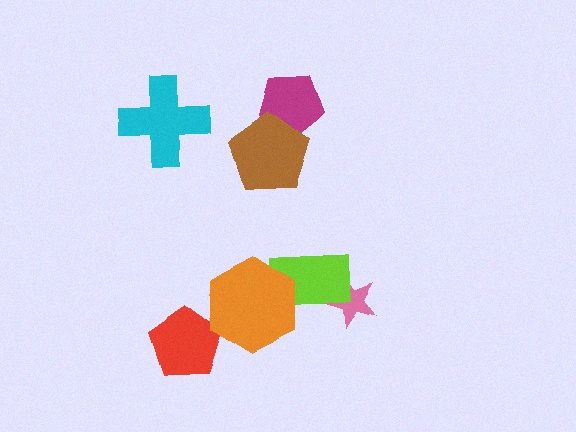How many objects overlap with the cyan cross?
0 objects overlap with the cyan cross.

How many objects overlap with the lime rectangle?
2 objects overlap with the lime rectangle.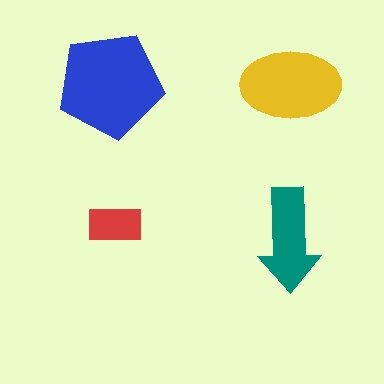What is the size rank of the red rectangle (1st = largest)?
4th.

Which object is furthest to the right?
The yellow ellipse is rightmost.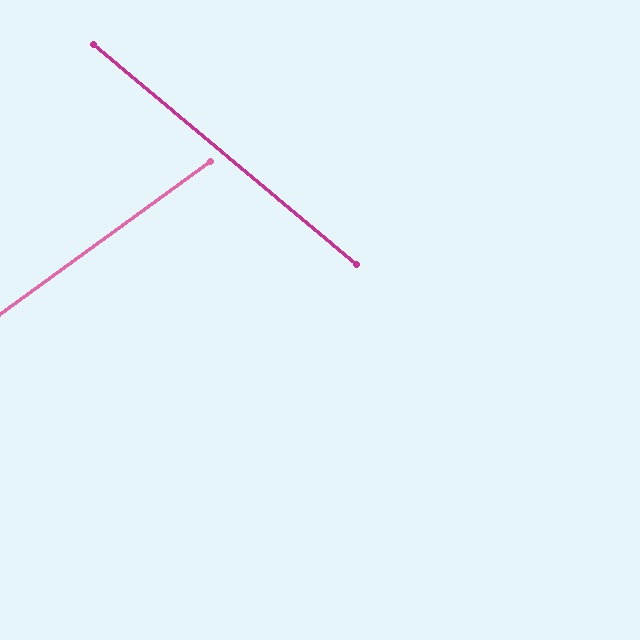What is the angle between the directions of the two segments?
Approximately 76 degrees.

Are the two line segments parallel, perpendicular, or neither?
Neither parallel nor perpendicular — they differ by about 76°.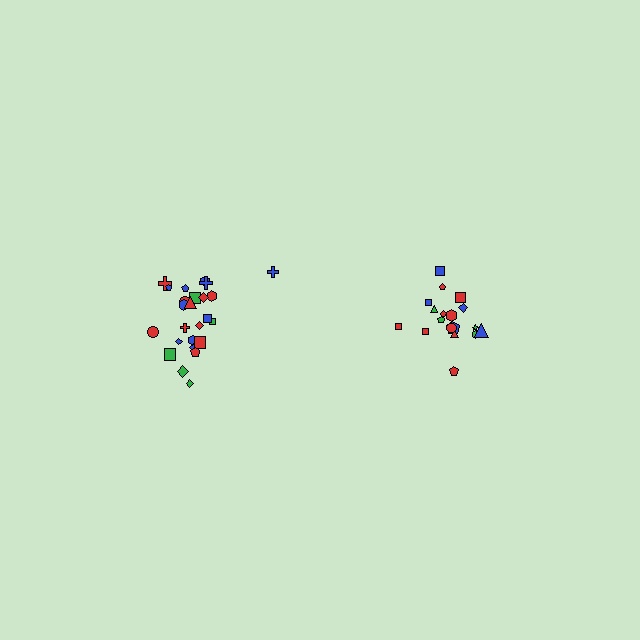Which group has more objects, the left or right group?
The left group.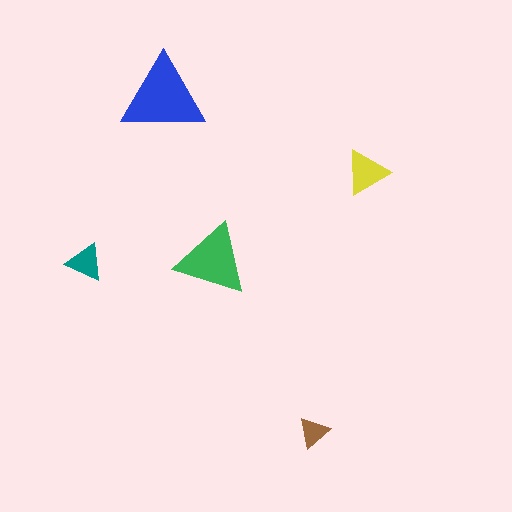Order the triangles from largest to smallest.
the blue one, the green one, the yellow one, the teal one, the brown one.